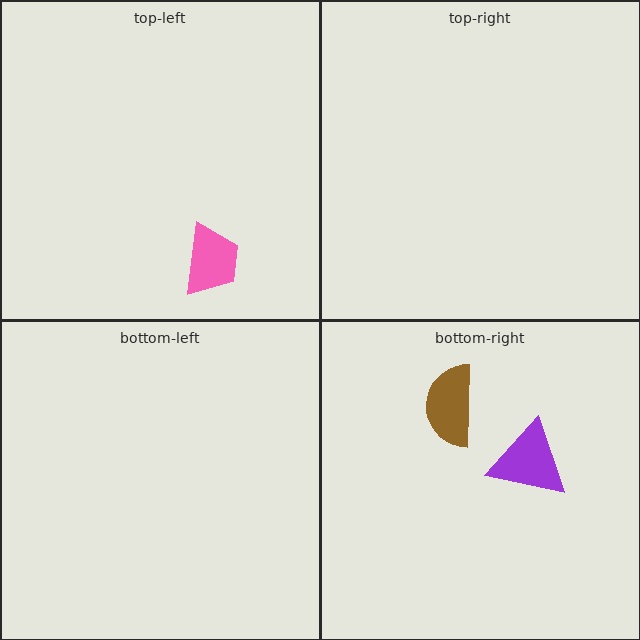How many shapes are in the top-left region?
1.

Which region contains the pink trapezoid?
The top-left region.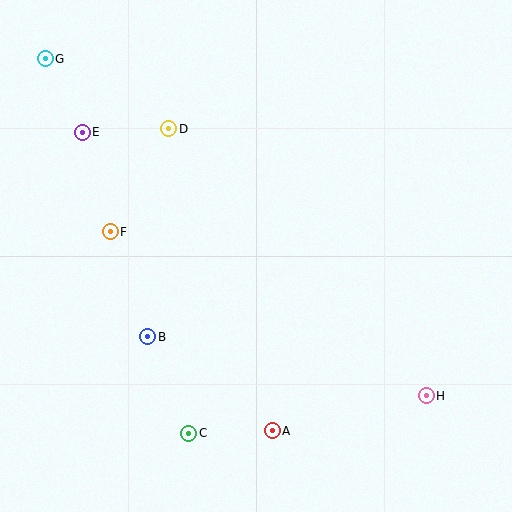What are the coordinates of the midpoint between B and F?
The midpoint between B and F is at (129, 284).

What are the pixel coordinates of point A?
Point A is at (272, 431).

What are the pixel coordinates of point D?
Point D is at (169, 129).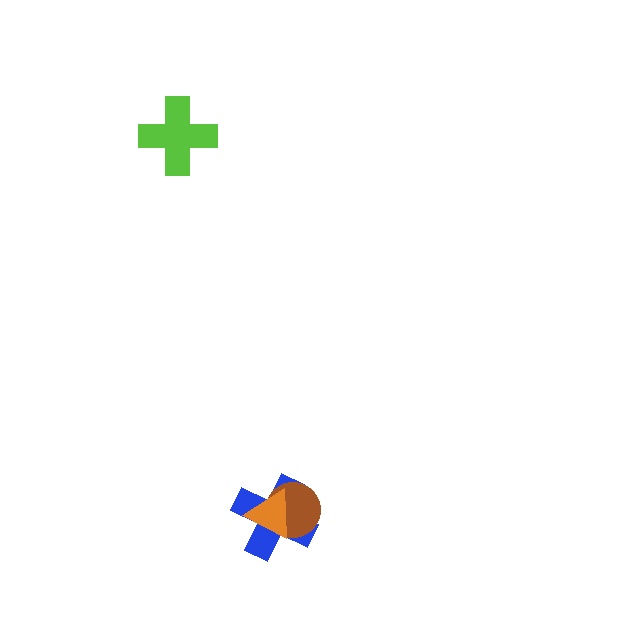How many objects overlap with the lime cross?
0 objects overlap with the lime cross.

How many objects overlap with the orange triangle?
2 objects overlap with the orange triangle.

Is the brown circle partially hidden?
Yes, it is partially covered by another shape.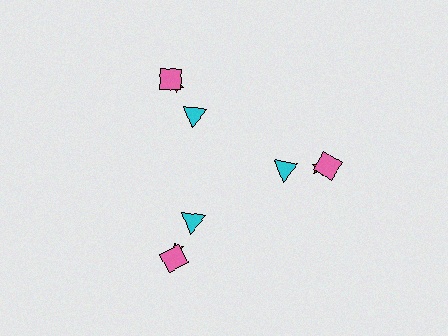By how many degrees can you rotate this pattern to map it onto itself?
The pattern maps onto itself every 120 degrees of rotation.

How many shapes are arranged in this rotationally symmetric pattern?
There are 9 shapes, arranged in 3 groups of 3.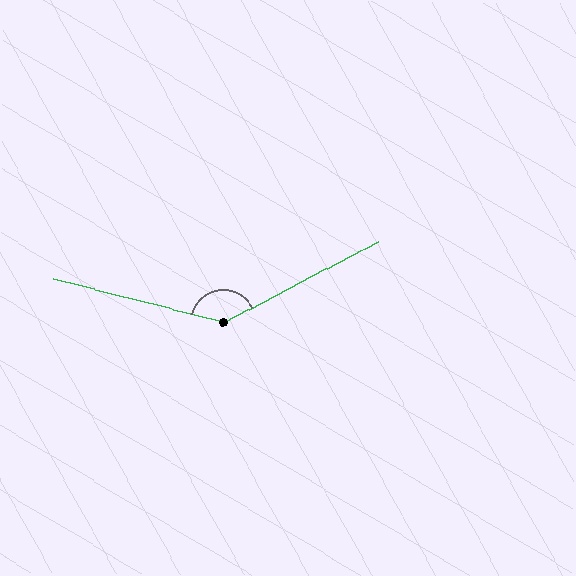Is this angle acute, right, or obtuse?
It is obtuse.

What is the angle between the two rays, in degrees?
Approximately 138 degrees.